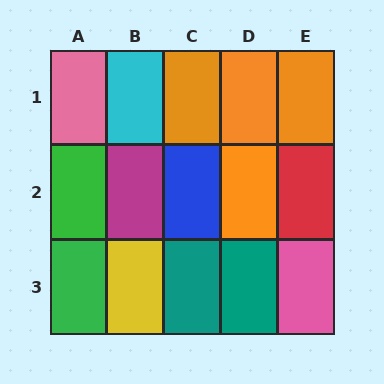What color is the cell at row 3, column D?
Teal.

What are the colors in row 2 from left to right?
Green, magenta, blue, orange, red.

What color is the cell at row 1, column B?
Cyan.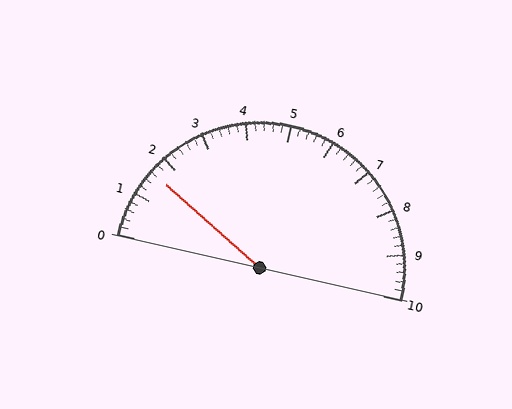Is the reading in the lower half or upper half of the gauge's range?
The reading is in the lower half of the range (0 to 10).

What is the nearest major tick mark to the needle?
The nearest major tick mark is 2.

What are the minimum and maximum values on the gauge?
The gauge ranges from 0 to 10.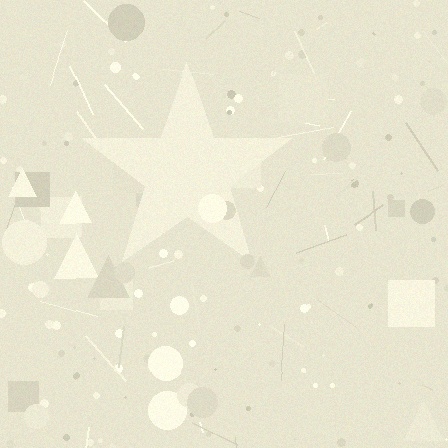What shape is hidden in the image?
A star is hidden in the image.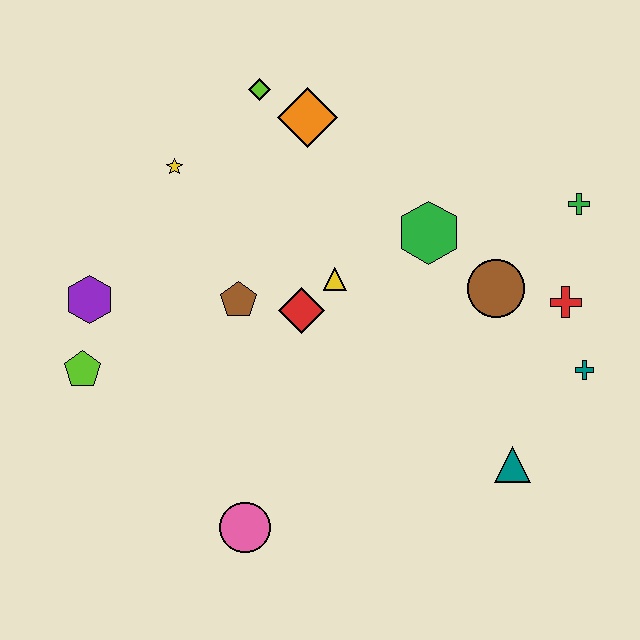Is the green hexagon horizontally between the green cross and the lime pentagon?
Yes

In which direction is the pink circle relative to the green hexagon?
The pink circle is below the green hexagon.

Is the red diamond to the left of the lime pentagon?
No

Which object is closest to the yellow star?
The lime diamond is closest to the yellow star.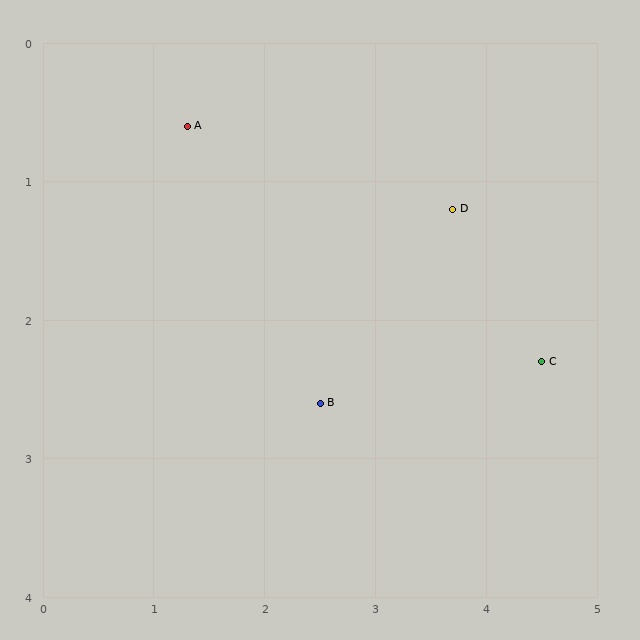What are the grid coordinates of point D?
Point D is at approximately (3.7, 1.2).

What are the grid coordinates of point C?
Point C is at approximately (4.5, 2.3).